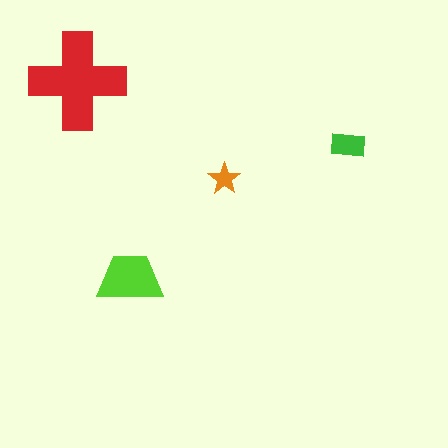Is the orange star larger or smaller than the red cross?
Smaller.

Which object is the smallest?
The orange star.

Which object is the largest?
The red cross.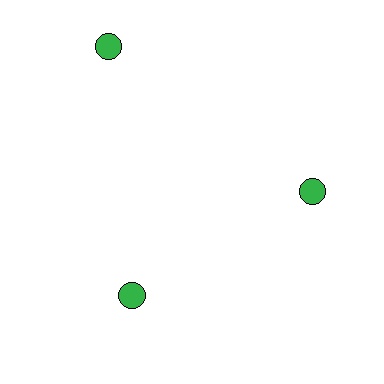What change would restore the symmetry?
The symmetry would be restored by moving it inward, back onto the ring so that all 3 circles sit at equal angles and equal distance from the center.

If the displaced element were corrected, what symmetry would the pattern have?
It would have 3-fold rotational symmetry — the pattern would map onto itself every 120 degrees.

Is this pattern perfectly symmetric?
No. The 3 green circles are arranged in a ring, but one element near the 11 o'clock position is pushed outward from the center, breaking the 3-fold rotational symmetry.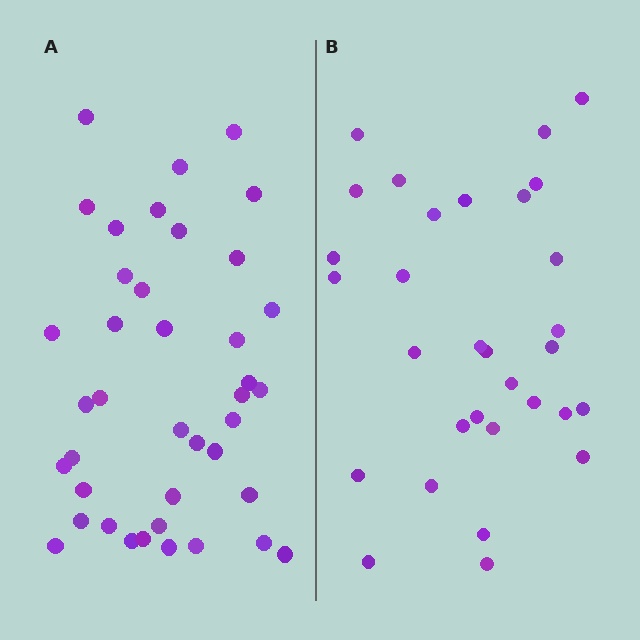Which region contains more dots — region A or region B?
Region A (the left region) has more dots.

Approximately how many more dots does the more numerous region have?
Region A has roughly 8 or so more dots than region B.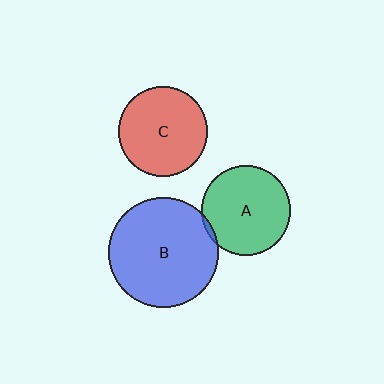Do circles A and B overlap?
Yes.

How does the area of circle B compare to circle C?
Approximately 1.5 times.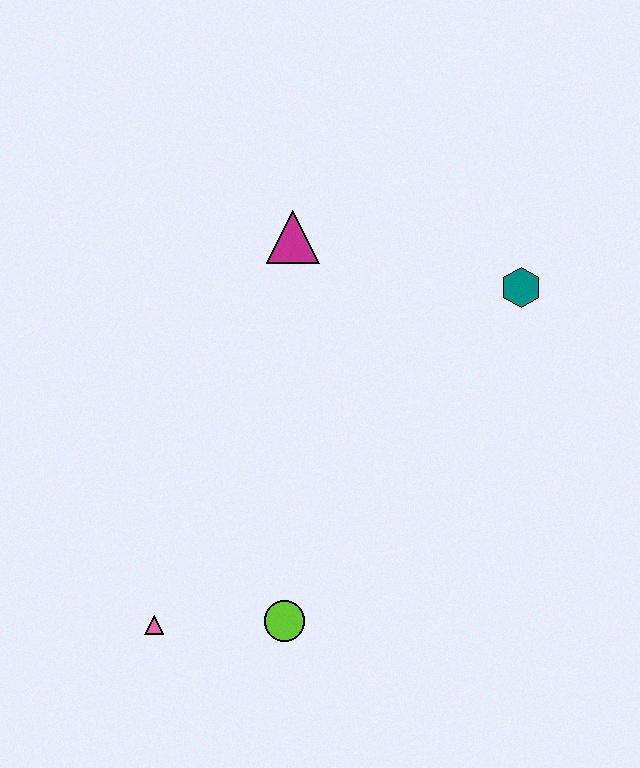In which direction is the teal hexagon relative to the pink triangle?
The teal hexagon is to the right of the pink triangle.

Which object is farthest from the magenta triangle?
The pink triangle is farthest from the magenta triangle.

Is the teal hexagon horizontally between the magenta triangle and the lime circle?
No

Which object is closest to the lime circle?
The pink triangle is closest to the lime circle.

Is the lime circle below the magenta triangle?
Yes